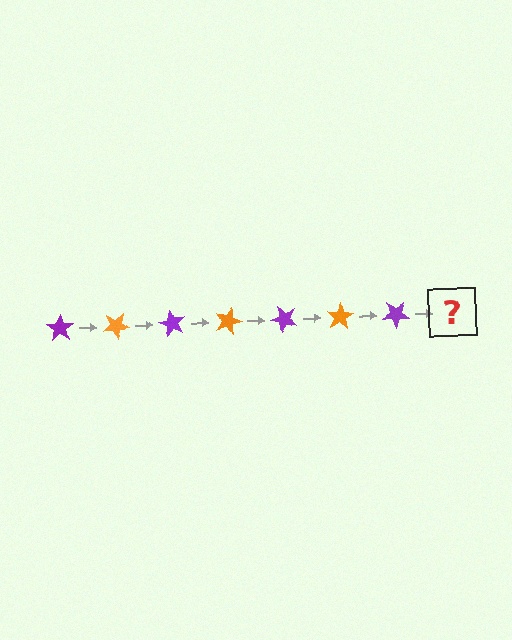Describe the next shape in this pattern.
It should be an orange star, rotated 210 degrees from the start.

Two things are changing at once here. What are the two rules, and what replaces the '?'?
The two rules are that it rotates 30 degrees each step and the color cycles through purple and orange. The '?' should be an orange star, rotated 210 degrees from the start.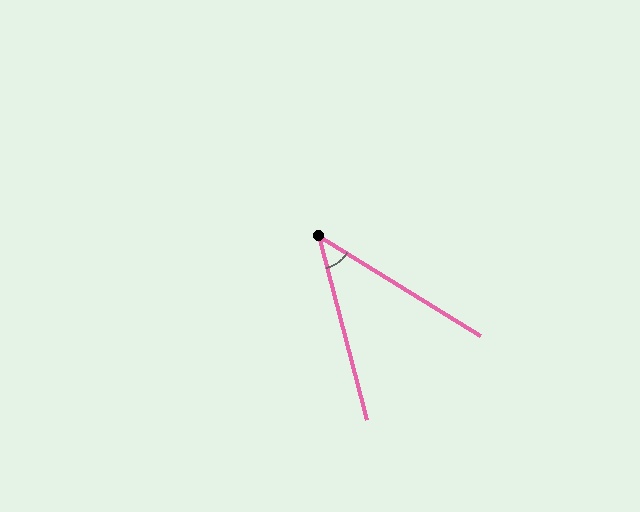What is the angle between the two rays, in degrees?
Approximately 44 degrees.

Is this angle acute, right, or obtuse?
It is acute.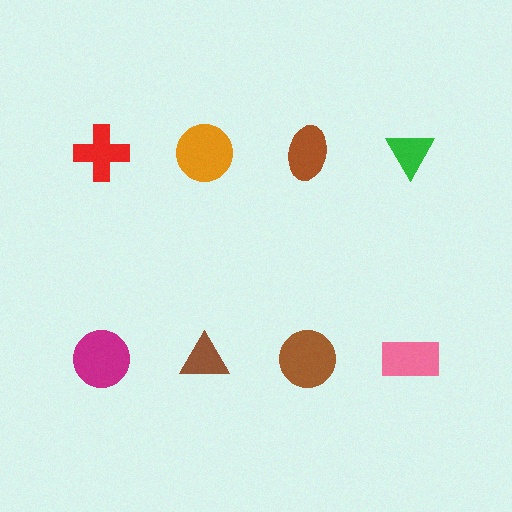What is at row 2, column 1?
A magenta circle.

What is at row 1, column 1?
A red cross.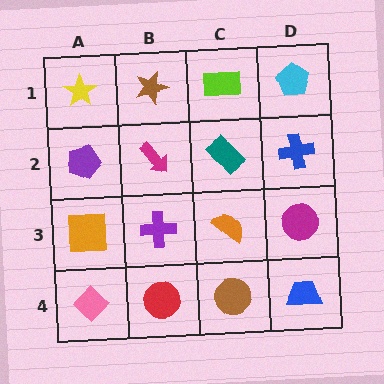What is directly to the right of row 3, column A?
A purple cross.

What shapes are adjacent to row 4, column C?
An orange semicircle (row 3, column C), a red circle (row 4, column B), a blue trapezoid (row 4, column D).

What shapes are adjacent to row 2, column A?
A yellow star (row 1, column A), an orange square (row 3, column A), a magenta arrow (row 2, column B).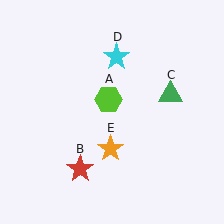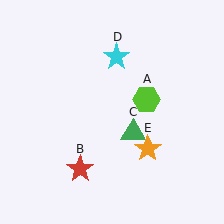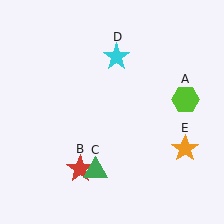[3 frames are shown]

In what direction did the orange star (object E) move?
The orange star (object E) moved right.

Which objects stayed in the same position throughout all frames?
Red star (object B) and cyan star (object D) remained stationary.